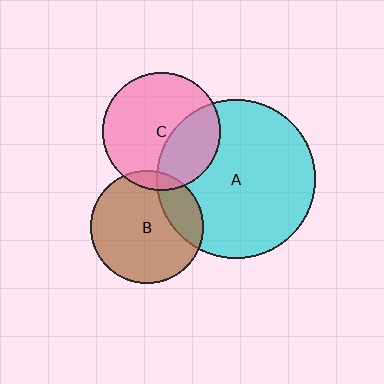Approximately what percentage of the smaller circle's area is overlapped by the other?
Approximately 10%.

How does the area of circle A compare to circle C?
Approximately 1.8 times.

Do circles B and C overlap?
Yes.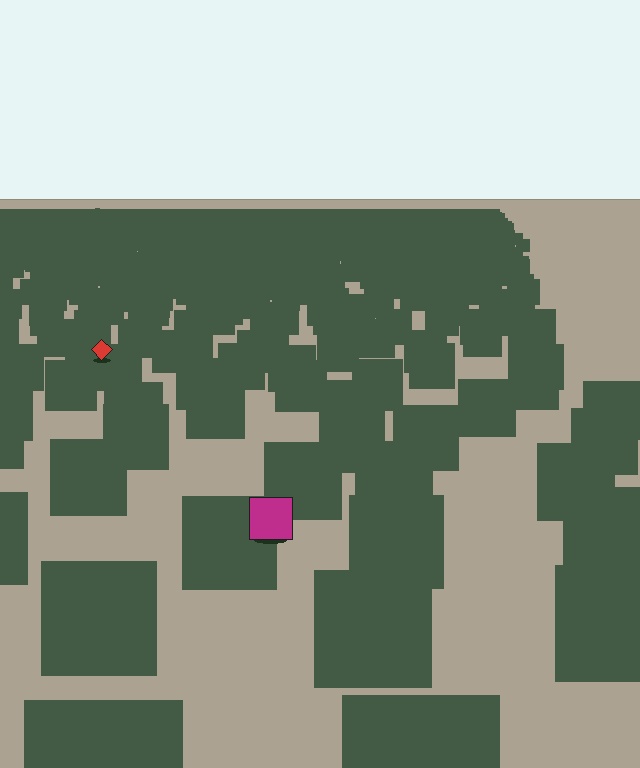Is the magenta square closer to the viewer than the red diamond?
Yes. The magenta square is closer — you can tell from the texture gradient: the ground texture is coarser near it.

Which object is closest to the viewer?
The magenta square is closest. The texture marks near it are larger and more spread out.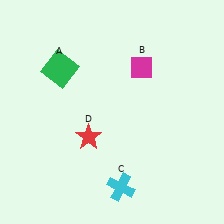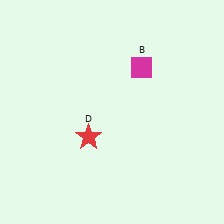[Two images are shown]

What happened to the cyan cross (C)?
The cyan cross (C) was removed in Image 2. It was in the bottom-right area of Image 1.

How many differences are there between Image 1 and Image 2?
There are 2 differences between the two images.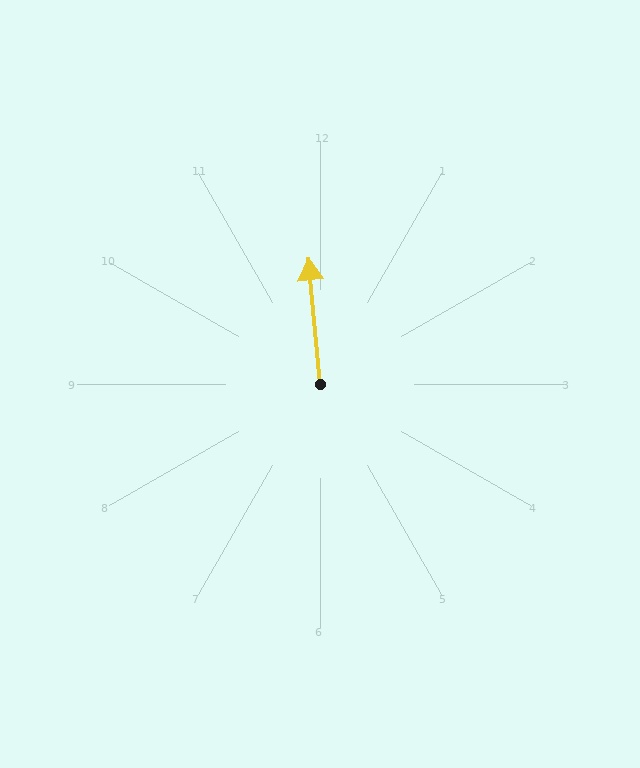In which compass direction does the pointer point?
North.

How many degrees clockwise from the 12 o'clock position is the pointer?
Approximately 355 degrees.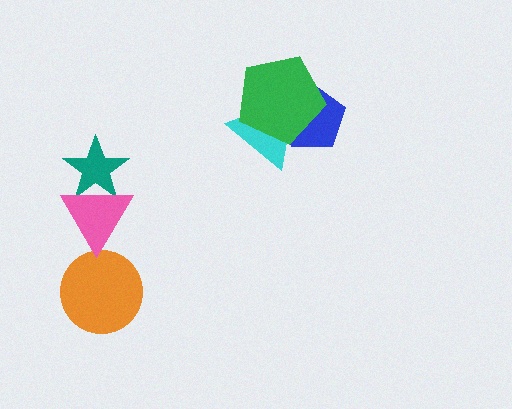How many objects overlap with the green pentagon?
2 objects overlap with the green pentagon.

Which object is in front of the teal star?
The pink triangle is in front of the teal star.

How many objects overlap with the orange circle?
0 objects overlap with the orange circle.